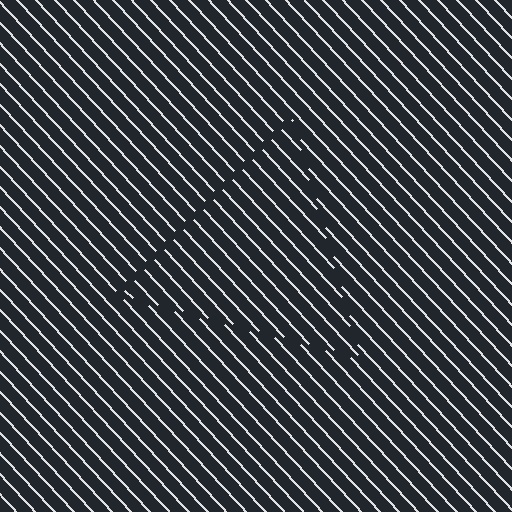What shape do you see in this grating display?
An illusory triangle. The interior of the shape contains the same grating, shifted by half a period — the contour is defined by the phase discontinuity where line-ends from the inner and outer gratings abut.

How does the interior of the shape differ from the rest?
The interior of the shape contains the same grating, shifted by half a period — the contour is defined by the phase discontinuity where line-ends from the inner and outer gratings abut.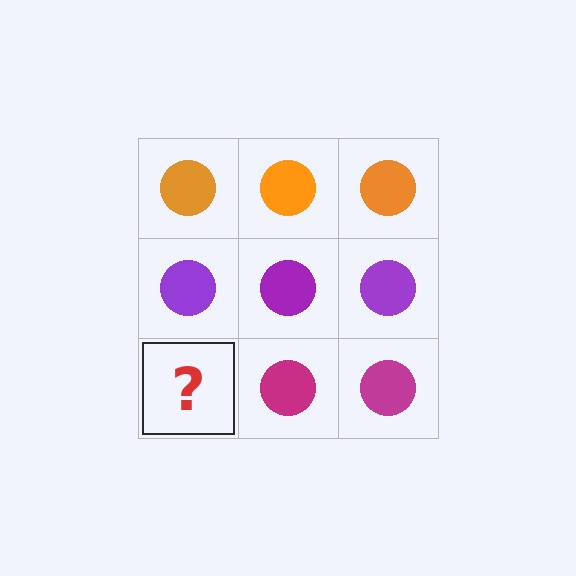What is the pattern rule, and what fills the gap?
The rule is that each row has a consistent color. The gap should be filled with a magenta circle.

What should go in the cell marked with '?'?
The missing cell should contain a magenta circle.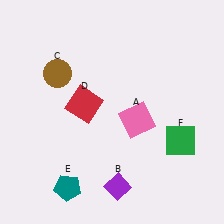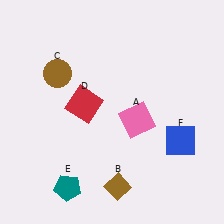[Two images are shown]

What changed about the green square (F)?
In Image 1, F is green. In Image 2, it changed to blue.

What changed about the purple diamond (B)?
In Image 1, B is purple. In Image 2, it changed to brown.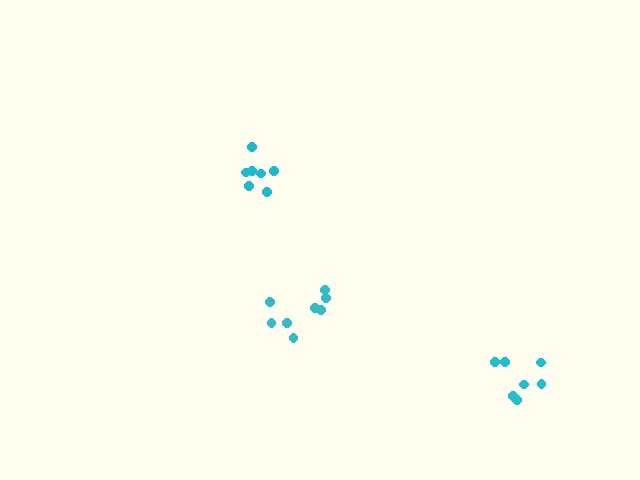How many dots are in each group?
Group 1: 8 dots, Group 2: 7 dots, Group 3: 7 dots (22 total).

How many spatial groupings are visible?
There are 3 spatial groupings.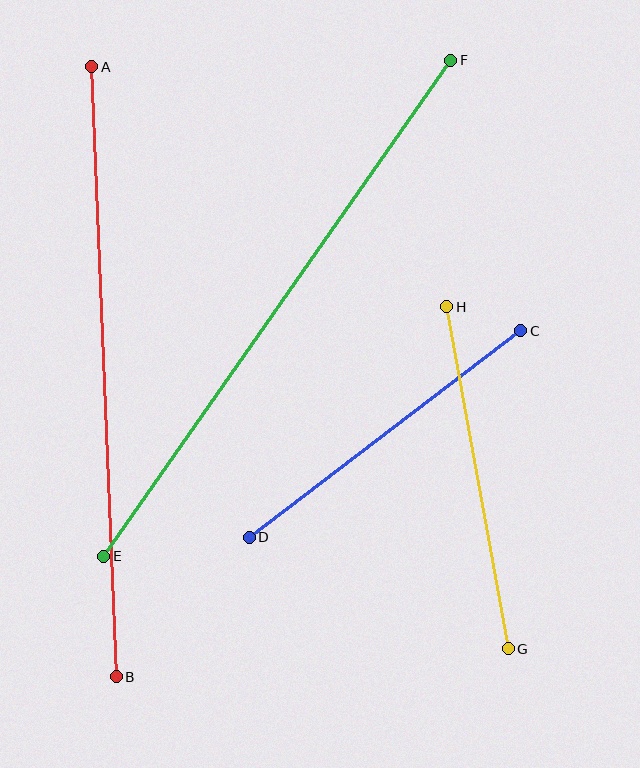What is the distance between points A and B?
The distance is approximately 610 pixels.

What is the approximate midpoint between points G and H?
The midpoint is at approximately (478, 478) pixels.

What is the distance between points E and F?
The distance is approximately 606 pixels.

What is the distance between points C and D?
The distance is approximately 341 pixels.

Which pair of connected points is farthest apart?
Points A and B are farthest apart.